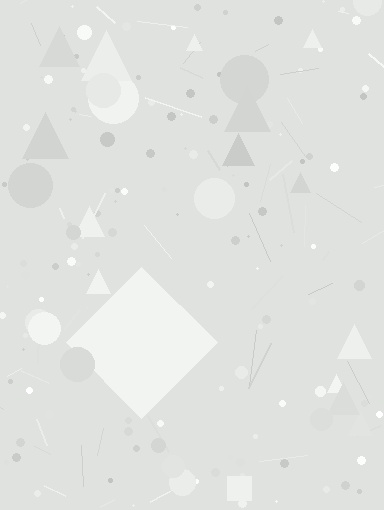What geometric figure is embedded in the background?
A diamond is embedded in the background.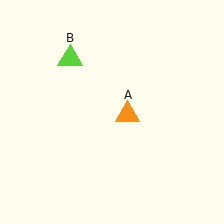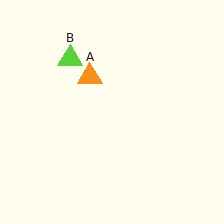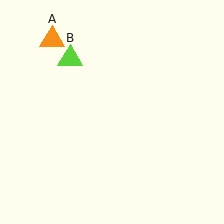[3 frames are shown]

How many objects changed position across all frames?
1 object changed position: orange triangle (object A).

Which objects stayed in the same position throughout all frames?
Lime triangle (object B) remained stationary.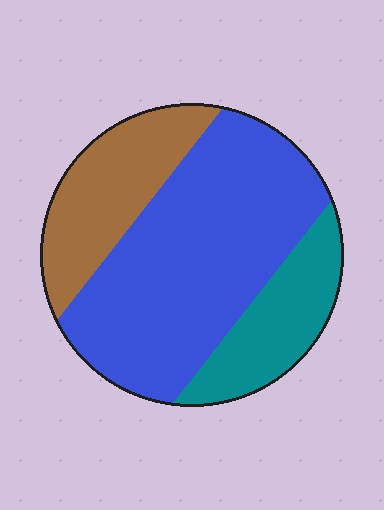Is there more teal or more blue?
Blue.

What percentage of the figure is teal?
Teal takes up less than a quarter of the figure.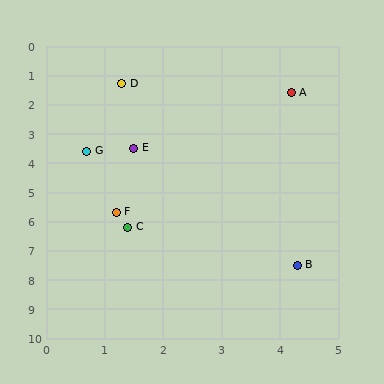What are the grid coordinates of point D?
Point D is at approximately (1.3, 1.3).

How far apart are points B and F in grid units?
Points B and F are about 3.6 grid units apart.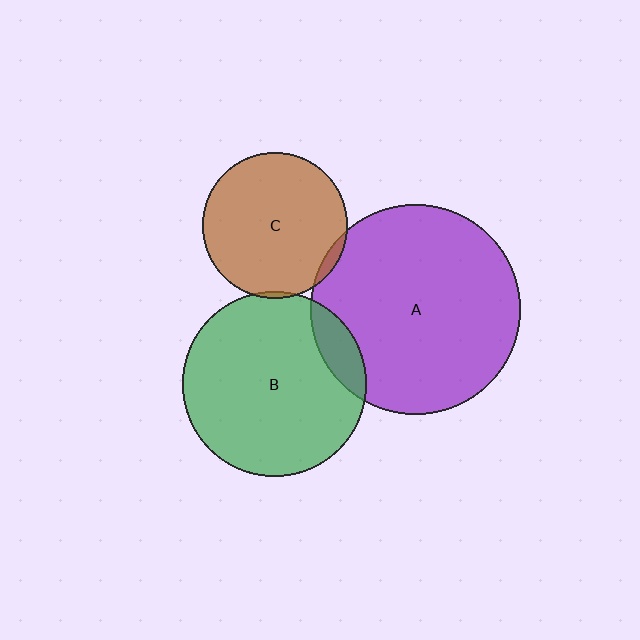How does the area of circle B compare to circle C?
Approximately 1.6 times.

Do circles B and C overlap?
Yes.